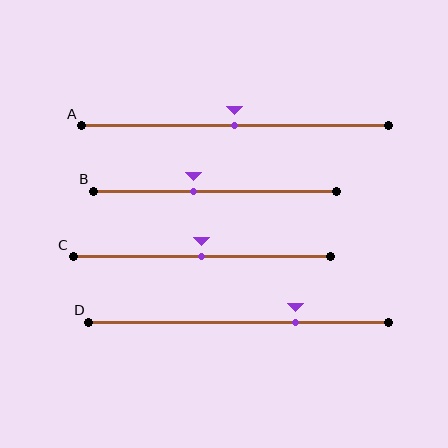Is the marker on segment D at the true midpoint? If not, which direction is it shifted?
No, the marker on segment D is shifted to the right by about 19% of the segment length.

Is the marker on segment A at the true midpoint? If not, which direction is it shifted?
Yes, the marker on segment A is at the true midpoint.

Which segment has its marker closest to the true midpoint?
Segment A has its marker closest to the true midpoint.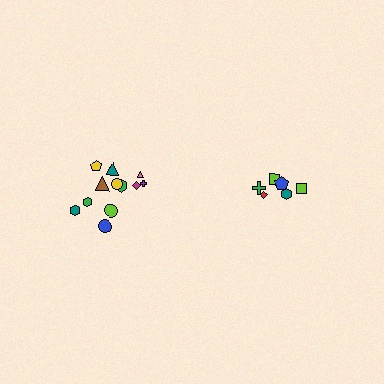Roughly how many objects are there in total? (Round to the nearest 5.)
Roughly 20 objects in total.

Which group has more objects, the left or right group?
The left group.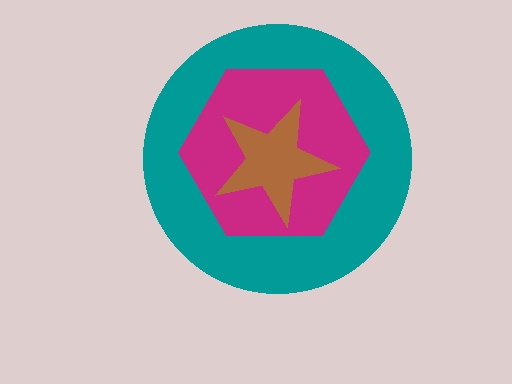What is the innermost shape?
The brown star.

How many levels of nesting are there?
3.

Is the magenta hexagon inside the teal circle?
Yes.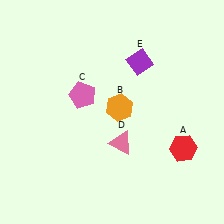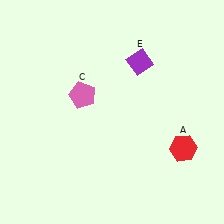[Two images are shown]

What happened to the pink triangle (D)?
The pink triangle (D) was removed in Image 2. It was in the bottom-right area of Image 1.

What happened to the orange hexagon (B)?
The orange hexagon (B) was removed in Image 2. It was in the top-right area of Image 1.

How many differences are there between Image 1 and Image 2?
There are 2 differences between the two images.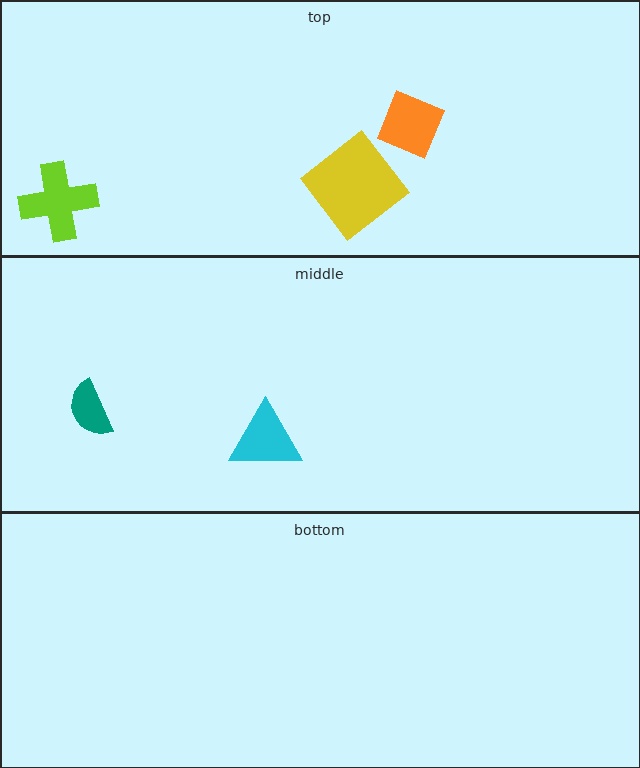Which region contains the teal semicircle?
The middle region.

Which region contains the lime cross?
The top region.